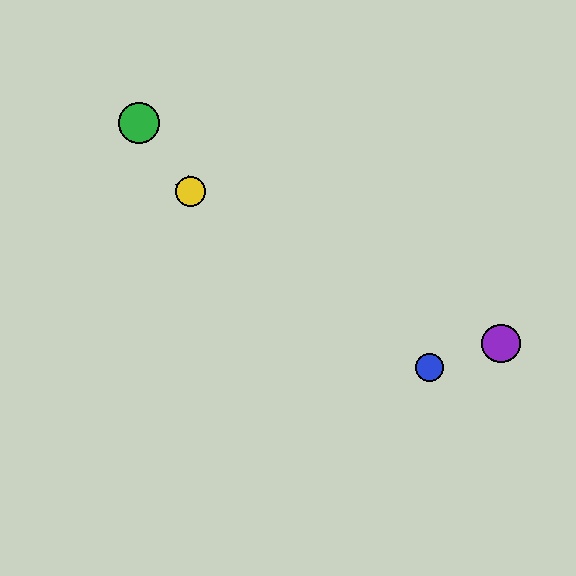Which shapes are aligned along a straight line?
The red star, the green circle, the yellow circle are aligned along a straight line.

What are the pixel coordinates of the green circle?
The green circle is at (139, 123).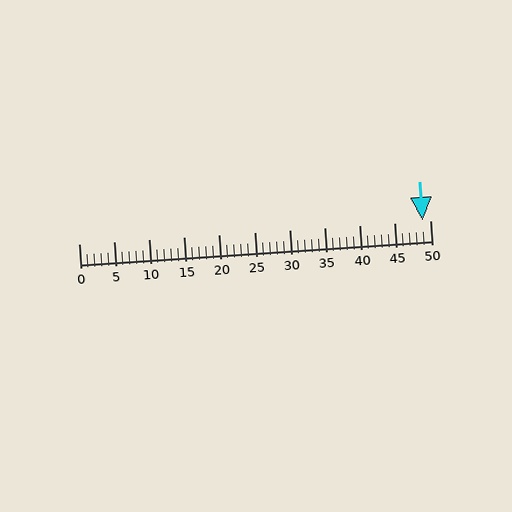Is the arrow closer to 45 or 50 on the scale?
The arrow is closer to 50.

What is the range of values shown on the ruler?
The ruler shows values from 0 to 50.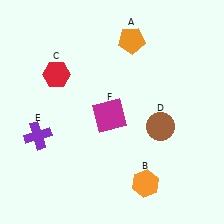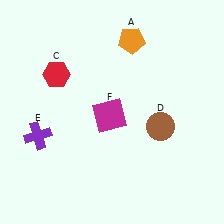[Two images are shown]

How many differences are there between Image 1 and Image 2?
There is 1 difference between the two images.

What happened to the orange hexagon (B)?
The orange hexagon (B) was removed in Image 2. It was in the bottom-right area of Image 1.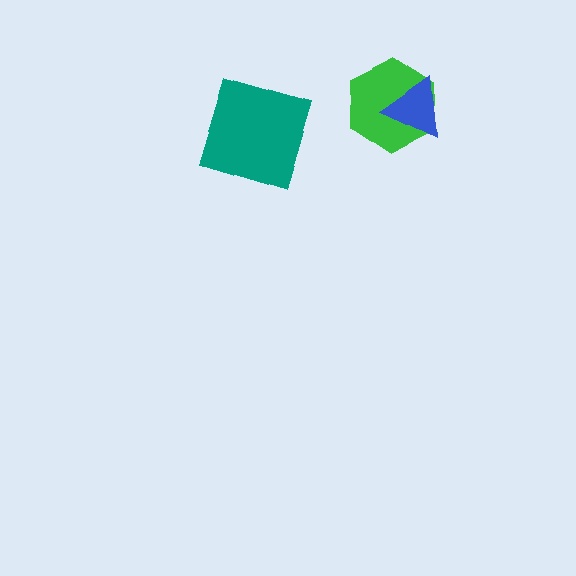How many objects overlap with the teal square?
0 objects overlap with the teal square.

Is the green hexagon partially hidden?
Yes, it is partially covered by another shape.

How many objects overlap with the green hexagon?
1 object overlaps with the green hexagon.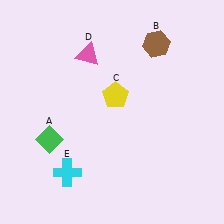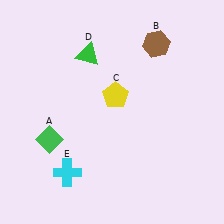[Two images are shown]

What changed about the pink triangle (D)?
In Image 1, D is pink. In Image 2, it changed to green.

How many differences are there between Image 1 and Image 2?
There is 1 difference between the two images.